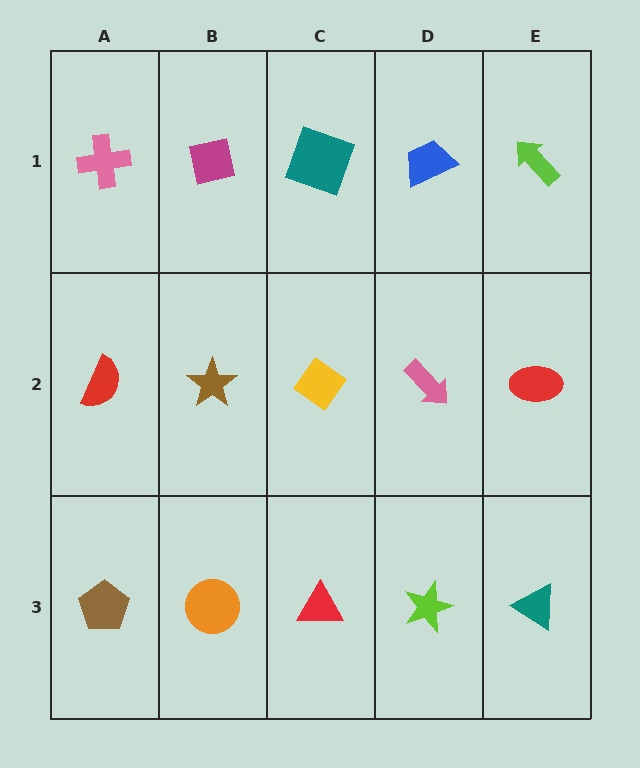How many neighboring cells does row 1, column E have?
2.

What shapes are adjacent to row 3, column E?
A red ellipse (row 2, column E), a lime star (row 3, column D).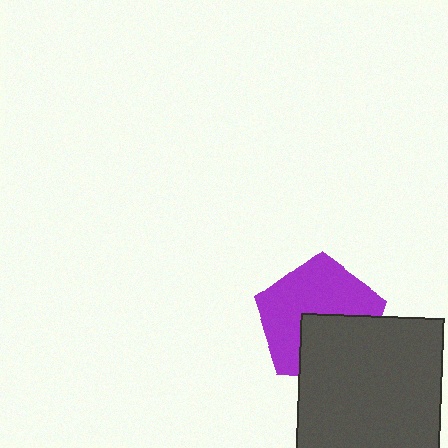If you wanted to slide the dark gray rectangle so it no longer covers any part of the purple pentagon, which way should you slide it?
Slide it down — that is the most direct way to separate the two shapes.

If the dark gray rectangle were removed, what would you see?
You would see the complete purple pentagon.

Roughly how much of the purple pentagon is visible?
About half of it is visible (roughly 61%).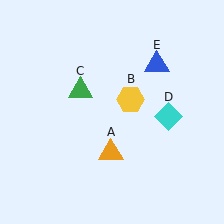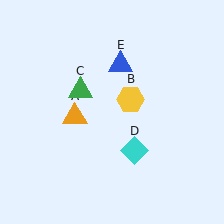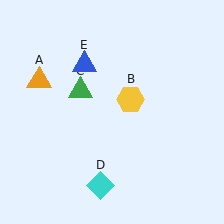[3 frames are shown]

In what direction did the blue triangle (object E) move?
The blue triangle (object E) moved left.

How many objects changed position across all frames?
3 objects changed position: orange triangle (object A), cyan diamond (object D), blue triangle (object E).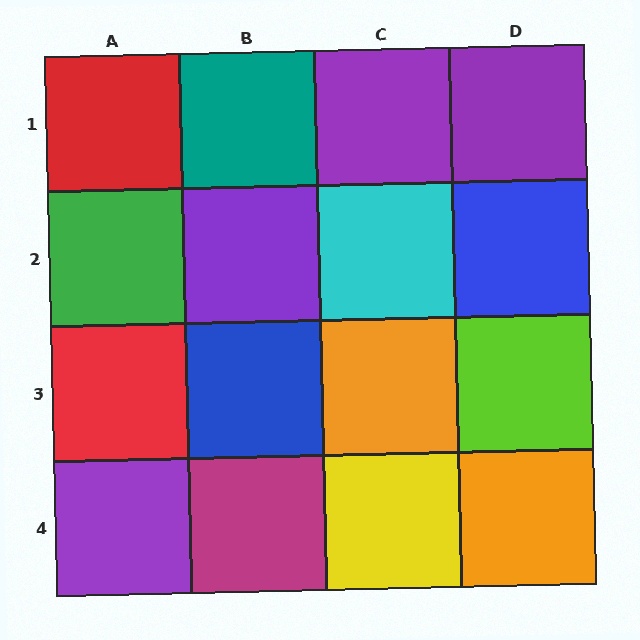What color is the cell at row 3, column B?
Blue.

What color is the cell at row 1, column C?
Purple.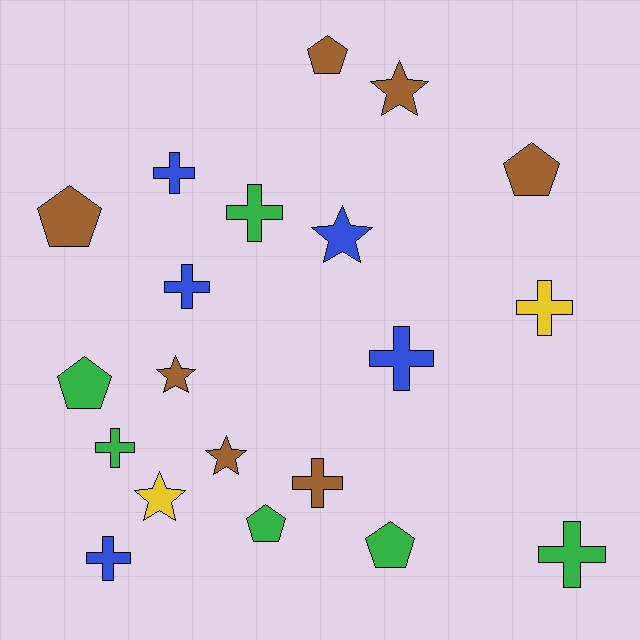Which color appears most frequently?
Brown, with 7 objects.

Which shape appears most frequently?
Cross, with 9 objects.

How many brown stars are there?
There are 3 brown stars.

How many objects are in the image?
There are 20 objects.